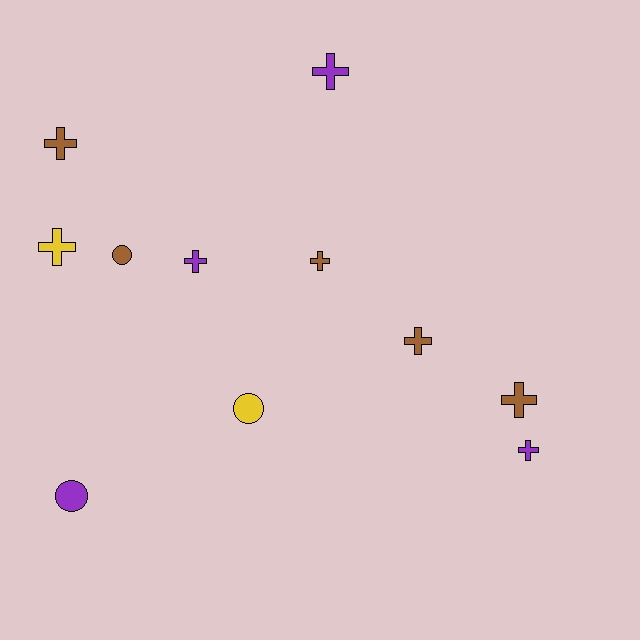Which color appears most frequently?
Brown, with 5 objects.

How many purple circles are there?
There is 1 purple circle.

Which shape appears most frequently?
Cross, with 8 objects.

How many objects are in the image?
There are 11 objects.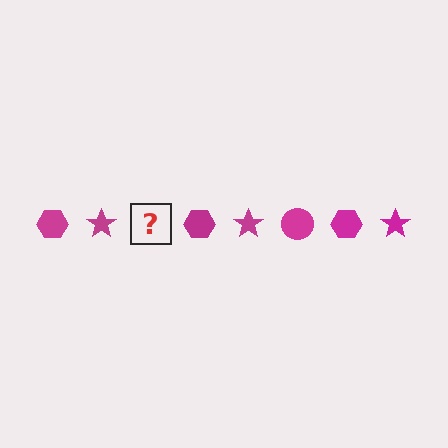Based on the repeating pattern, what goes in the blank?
The blank should be a magenta circle.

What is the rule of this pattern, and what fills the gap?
The rule is that the pattern cycles through hexagon, star, circle shapes in magenta. The gap should be filled with a magenta circle.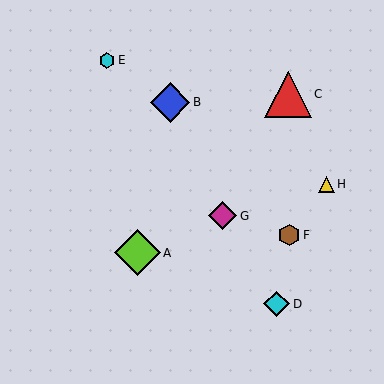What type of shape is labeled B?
Shape B is a blue diamond.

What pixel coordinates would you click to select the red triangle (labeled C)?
Click at (288, 94) to select the red triangle C.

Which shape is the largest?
The lime diamond (labeled A) is the largest.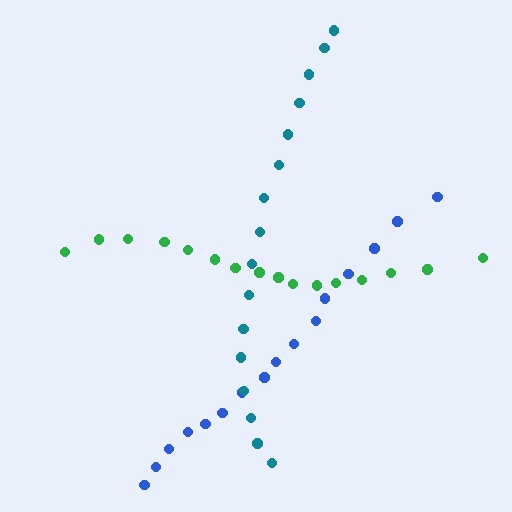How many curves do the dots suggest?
There are 3 distinct paths.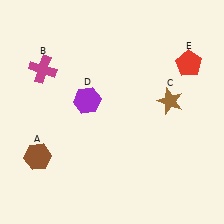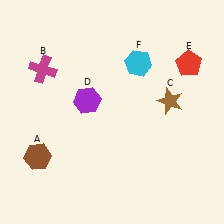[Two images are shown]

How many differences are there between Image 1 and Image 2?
There is 1 difference between the two images.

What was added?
A cyan hexagon (F) was added in Image 2.